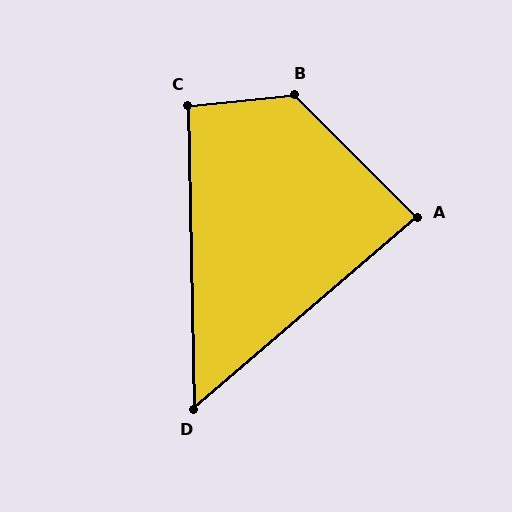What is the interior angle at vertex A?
Approximately 86 degrees (approximately right).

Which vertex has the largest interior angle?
B, at approximately 129 degrees.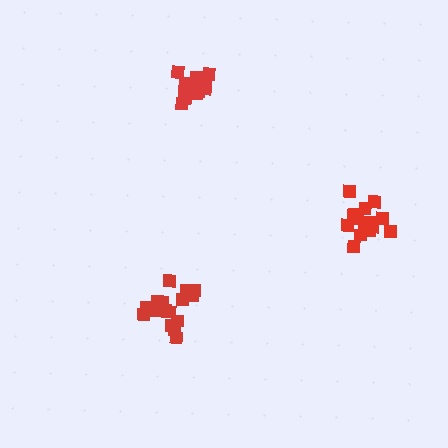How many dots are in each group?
Group 1: 16 dots, Group 2: 18 dots, Group 3: 12 dots (46 total).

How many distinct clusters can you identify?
There are 3 distinct clusters.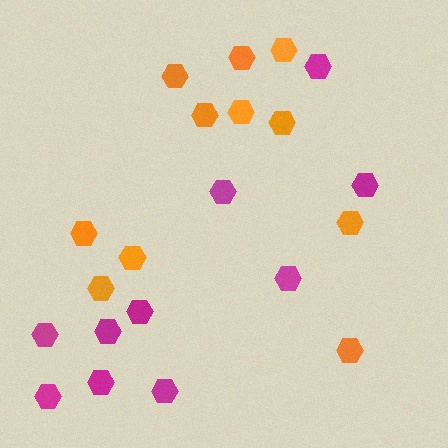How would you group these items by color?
There are 2 groups: one group of orange hexagons (11) and one group of magenta hexagons (10).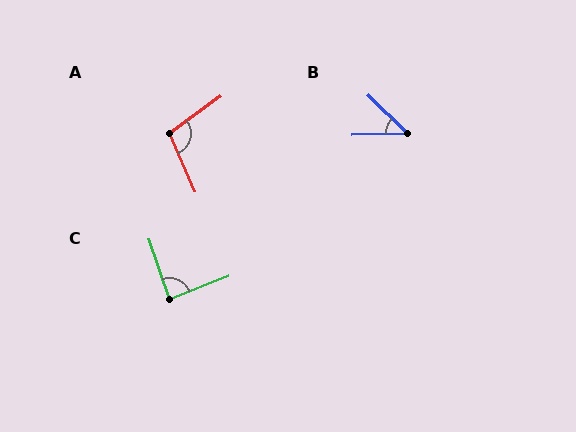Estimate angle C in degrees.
Approximately 87 degrees.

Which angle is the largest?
A, at approximately 102 degrees.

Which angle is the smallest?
B, at approximately 46 degrees.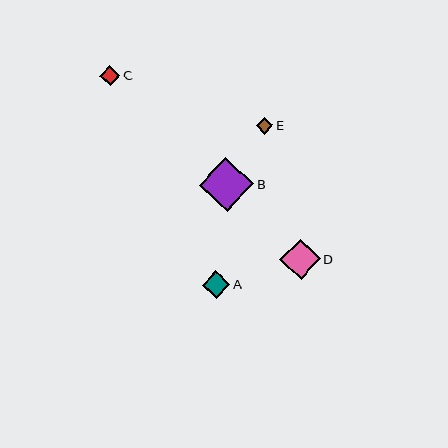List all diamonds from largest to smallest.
From largest to smallest: B, D, A, C, E.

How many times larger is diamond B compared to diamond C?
Diamond B is approximately 2.7 times the size of diamond C.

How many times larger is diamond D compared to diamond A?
Diamond D is approximately 1.5 times the size of diamond A.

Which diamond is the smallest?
Diamond E is the smallest with a size of approximately 16 pixels.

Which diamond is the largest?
Diamond B is the largest with a size of approximately 54 pixels.